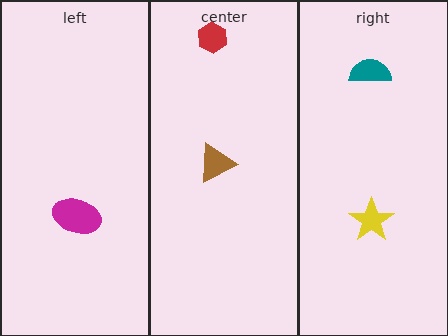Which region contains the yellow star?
The right region.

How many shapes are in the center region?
2.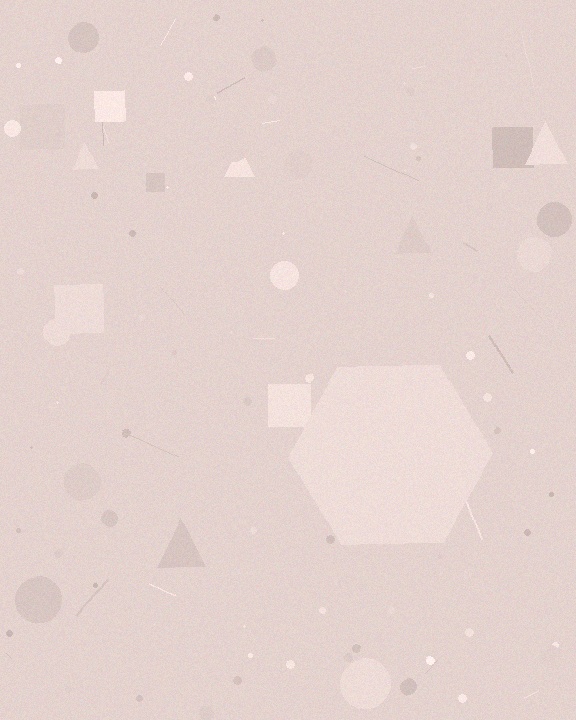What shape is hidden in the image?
A hexagon is hidden in the image.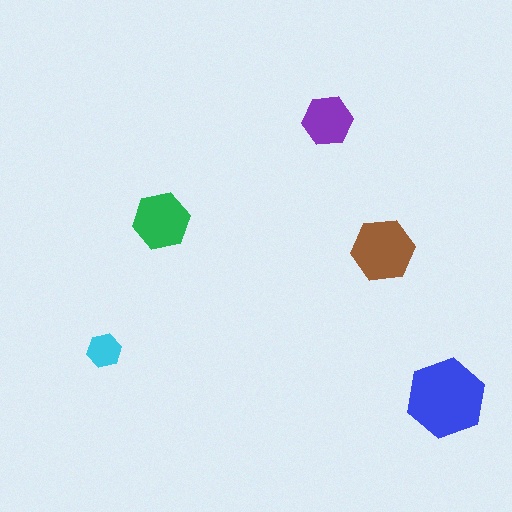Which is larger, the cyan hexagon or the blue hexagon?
The blue one.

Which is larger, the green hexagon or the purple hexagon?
The green one.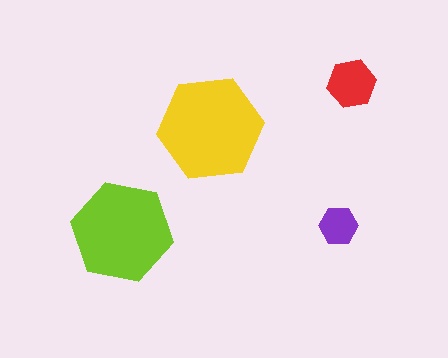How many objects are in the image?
There are 4 objects in the image.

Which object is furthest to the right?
The red hexagon is rightmost.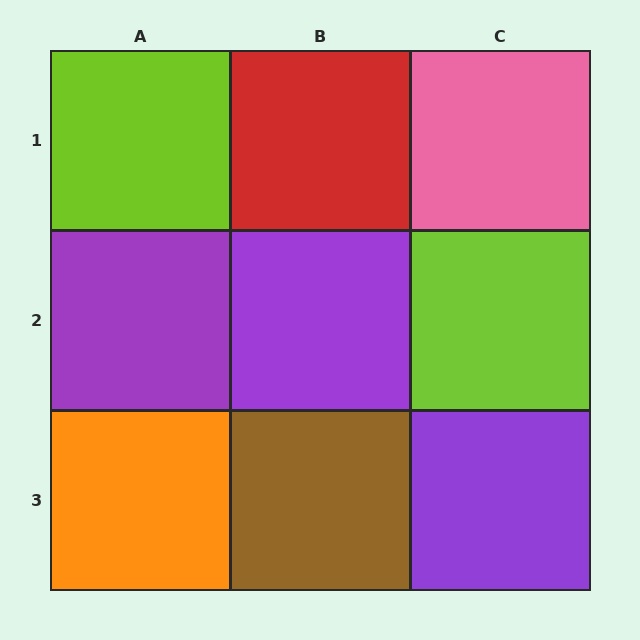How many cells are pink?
1 cell is pink.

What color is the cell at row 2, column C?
Lime.